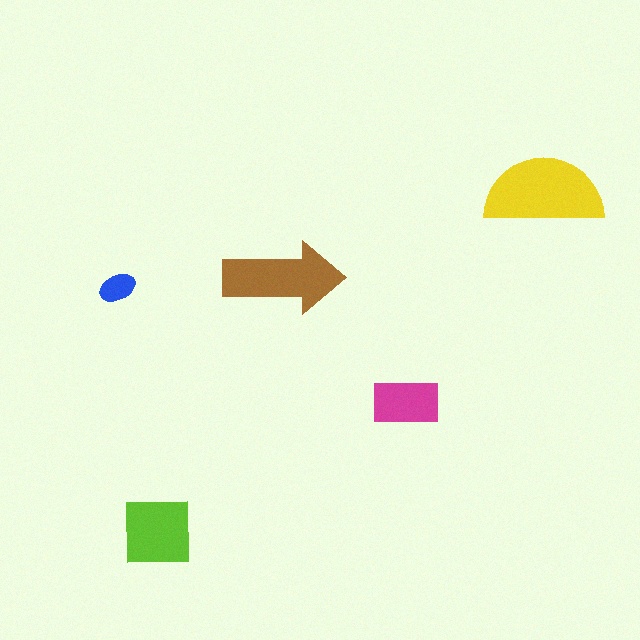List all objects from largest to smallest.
The yellow semicircle, the brown arrow, the lime square, the magenta rectangle, the blue ellipse.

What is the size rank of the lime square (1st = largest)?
3rd.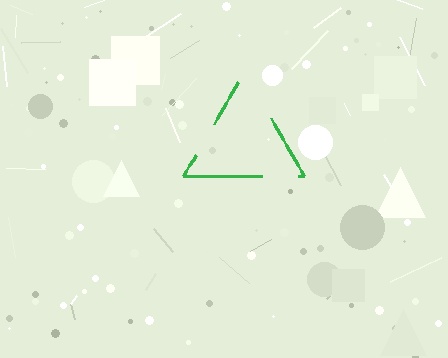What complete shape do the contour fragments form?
The contour fragments form a triangle.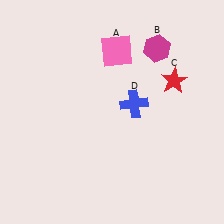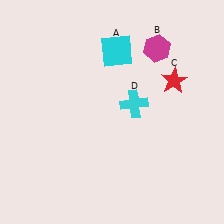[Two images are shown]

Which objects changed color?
A changed from pink to cyan. D changed from blue to cyan.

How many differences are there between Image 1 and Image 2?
There are 2 differences between the two images.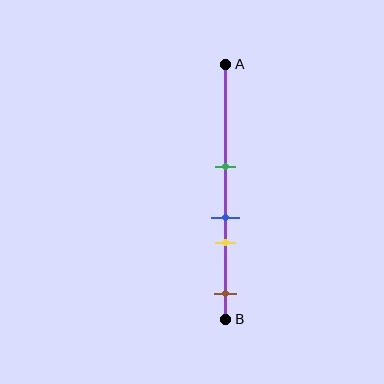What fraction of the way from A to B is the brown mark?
The brown mark is approximately 90% (0.9) of the way from A to B.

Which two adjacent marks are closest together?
The blue and yellow marks are the closest adjacent pair.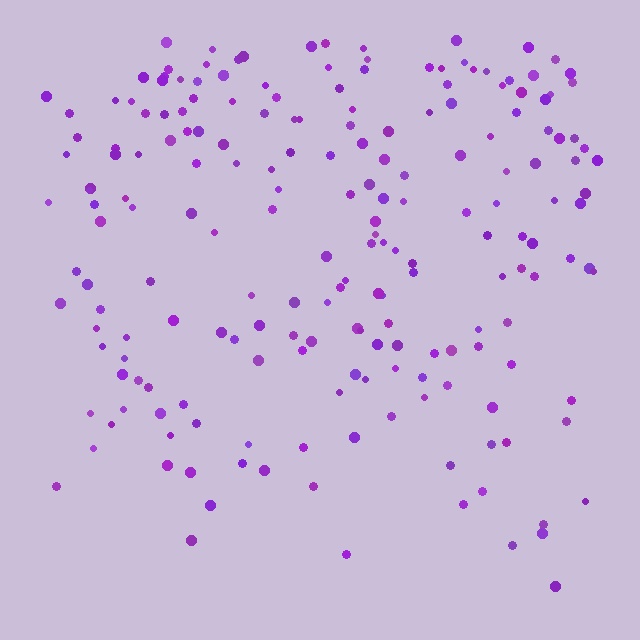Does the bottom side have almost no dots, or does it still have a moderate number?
Still a moderate number, just noticeably fewer than the top.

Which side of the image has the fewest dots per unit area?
The bottom.